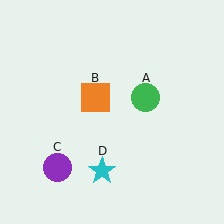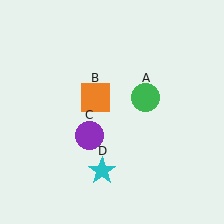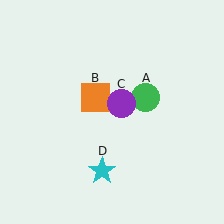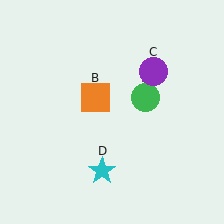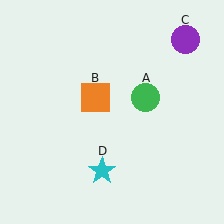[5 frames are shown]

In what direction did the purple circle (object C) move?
The purple circle (object C) moved up and to the right.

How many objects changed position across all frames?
1 object changed position: purple circle (object C).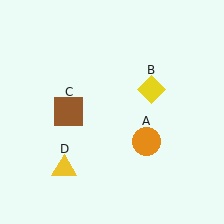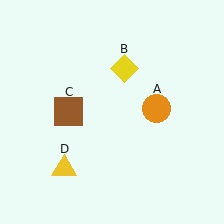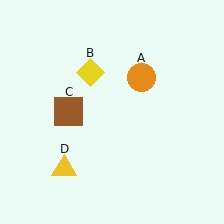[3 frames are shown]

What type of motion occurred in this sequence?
The orange circle (object A), yellow diamond (object B) rotated counterclockwise around the center of the scene.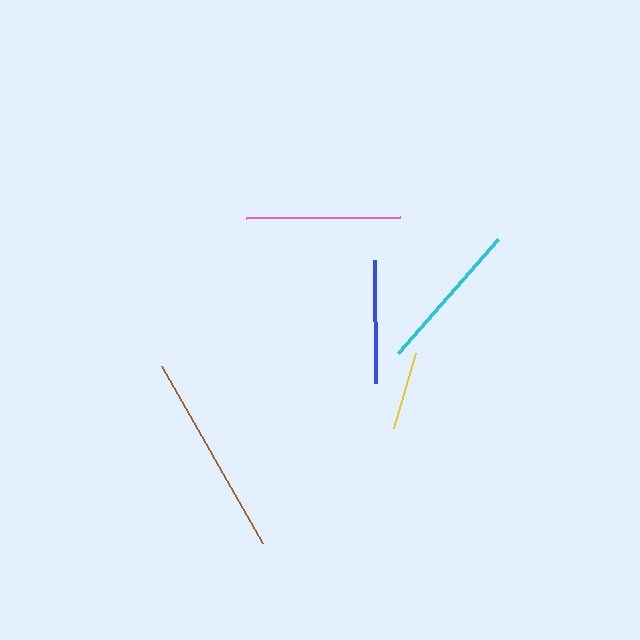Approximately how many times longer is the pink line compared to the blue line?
The pink line is approximately 1.2 times the length of the blue line.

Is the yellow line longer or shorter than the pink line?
The pink line is longer than the yellow line.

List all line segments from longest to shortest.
From longest to shortest: brown, pink, cyan, blue, yellow.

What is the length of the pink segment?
The pink segment is approximately 153 pixels long.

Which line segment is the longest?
The brown line is the longest at approximately 203 pixels.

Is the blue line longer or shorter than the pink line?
The pink line is longer than the blue line.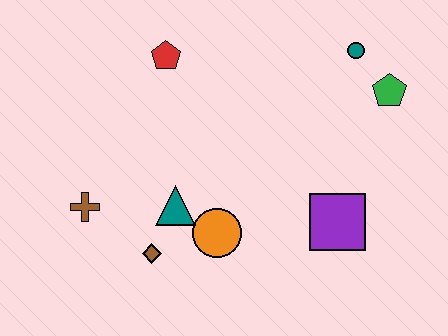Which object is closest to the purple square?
The orange circle is closest to the purple square.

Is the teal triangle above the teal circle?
No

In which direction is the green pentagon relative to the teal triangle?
The green pentagon is to the right of the teal triangle.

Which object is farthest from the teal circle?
The brown cross is farthest from the teal circle.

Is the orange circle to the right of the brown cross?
Yes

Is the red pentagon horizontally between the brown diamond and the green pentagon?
Yes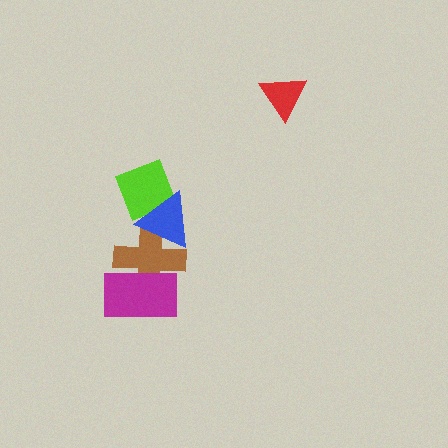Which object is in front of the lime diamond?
The blue triangle is in front of the lime diamond.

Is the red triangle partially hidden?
No, no other shape covers it.